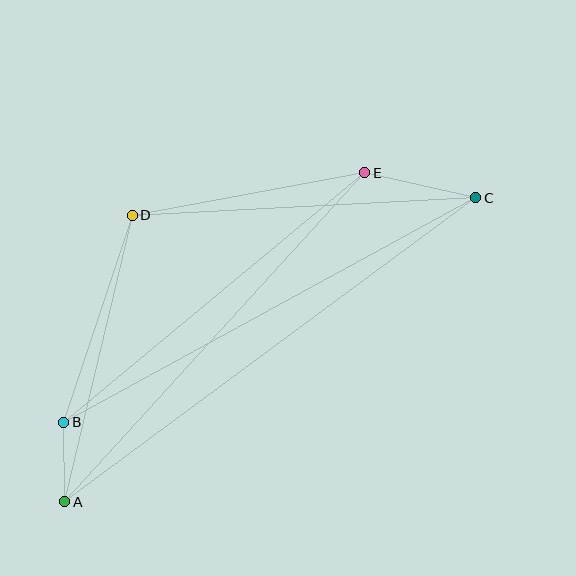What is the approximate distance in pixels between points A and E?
The distance between A and E is approximately 445 pixels.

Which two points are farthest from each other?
Points A and C are farthest from each other.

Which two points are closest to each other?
Points A and B are closest to each other.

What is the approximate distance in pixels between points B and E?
The distance between B and E is approximately 391 pixels.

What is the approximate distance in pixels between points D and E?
The distance between D and E is approximately 237 pixels.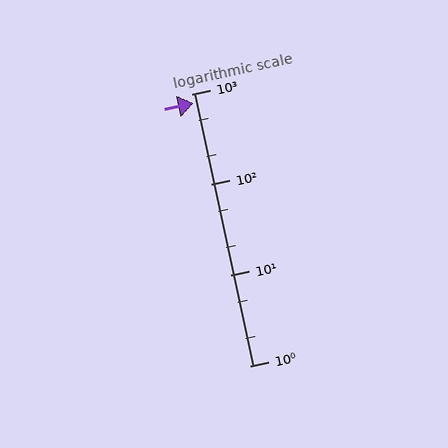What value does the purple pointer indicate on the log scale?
The pointer indicates approximately 790.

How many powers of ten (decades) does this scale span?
The scale spans 3 decades, from 1 to 1000.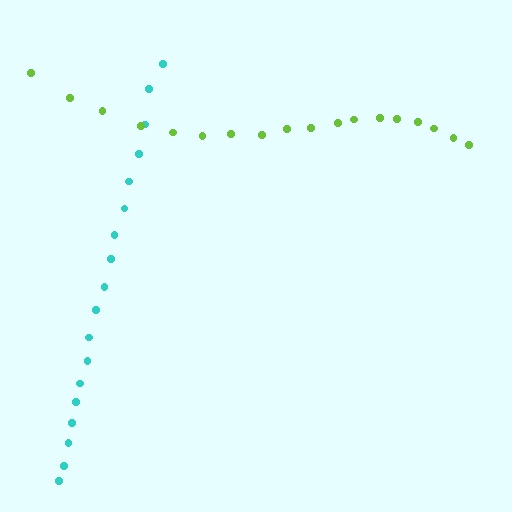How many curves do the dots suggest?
There are 2 distinct paths.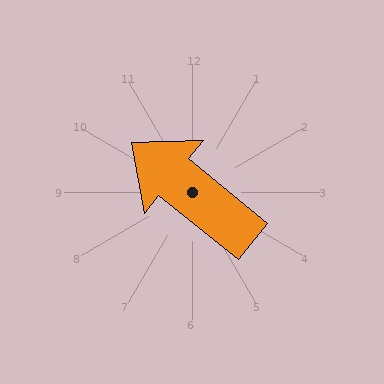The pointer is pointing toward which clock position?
Roughly 10 o'clock.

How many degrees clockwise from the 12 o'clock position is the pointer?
Approximately 309 degrees.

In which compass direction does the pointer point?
Northwest.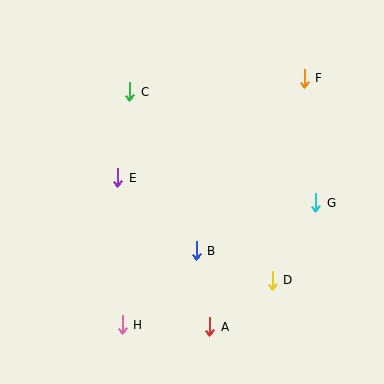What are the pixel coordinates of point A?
Point A is at (210, 327).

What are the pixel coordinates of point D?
Point D is at (272, 280).